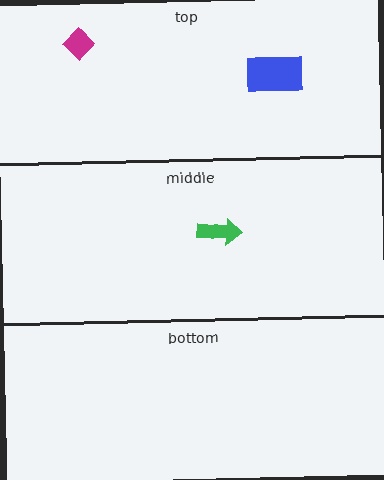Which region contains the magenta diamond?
The top region.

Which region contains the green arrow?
The middle region.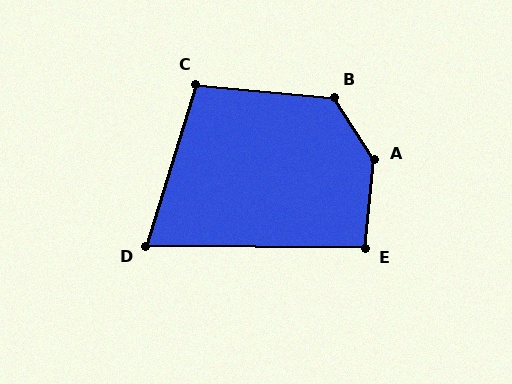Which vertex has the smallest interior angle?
D, at approximately 73 degrees.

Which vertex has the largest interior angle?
A, at approximately 141 degrees.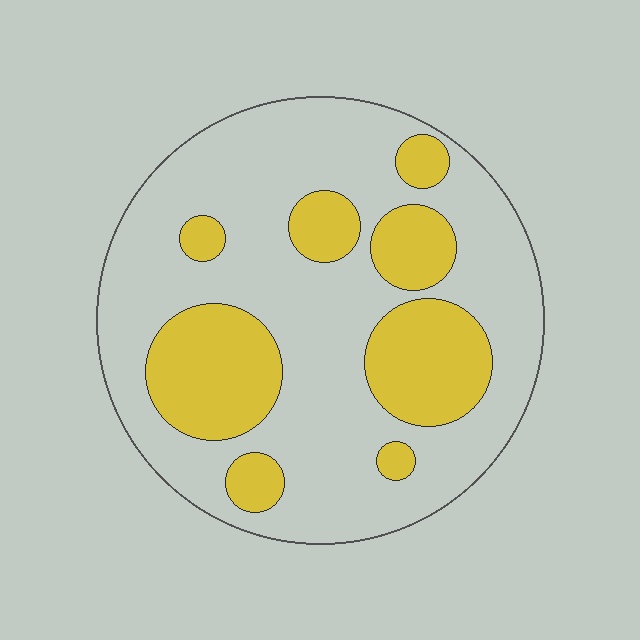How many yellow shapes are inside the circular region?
8.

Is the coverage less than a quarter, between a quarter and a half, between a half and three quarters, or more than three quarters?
Between a quarter and a half.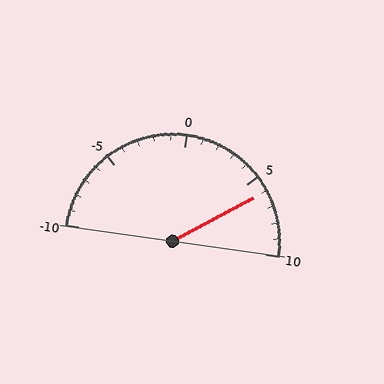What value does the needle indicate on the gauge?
The needle indicates approximately 6.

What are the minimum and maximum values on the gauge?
The gauge ranges from -10 to 10.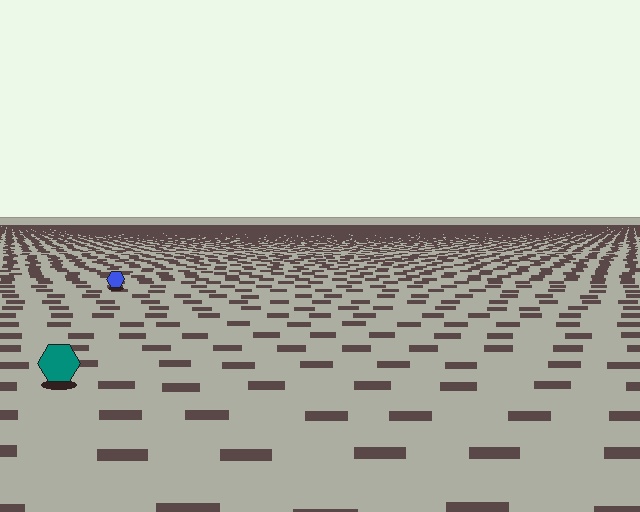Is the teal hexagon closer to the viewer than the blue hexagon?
Yes. The teal hexagon is closer — you can tell from the texture gradient: the ground texture is coarser near it.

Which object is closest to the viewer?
The teal hexagon is closest. The texture marks near it are larger and more spread out.